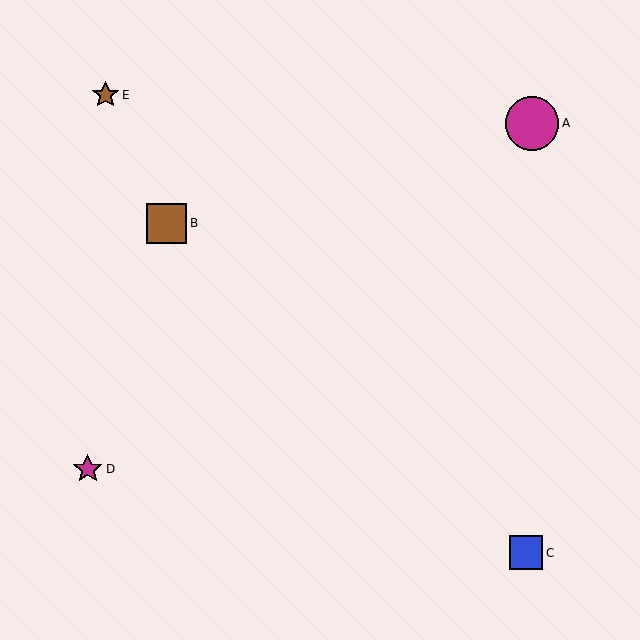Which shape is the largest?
The magenta circle (labeled A) is the largest.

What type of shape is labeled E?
Shape E is a brown star.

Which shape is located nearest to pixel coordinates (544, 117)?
The magenta circle (labeled A) at (532, 123) is nearest to that location.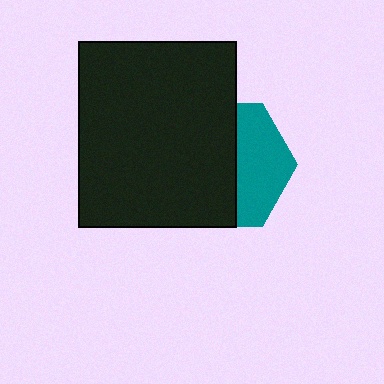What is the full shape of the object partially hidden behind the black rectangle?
The partially hidden object is a teal hexagon.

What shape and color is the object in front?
The object in front is a black rectangle.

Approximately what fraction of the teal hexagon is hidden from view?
Roughly 60% of the teal hexagon is hidden behind the black rectangle.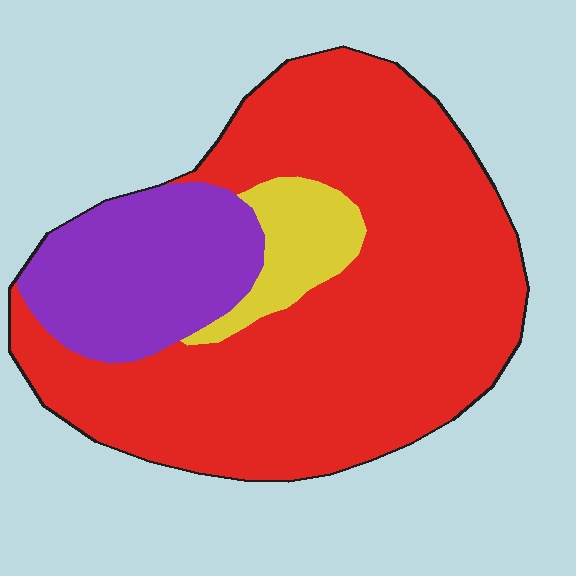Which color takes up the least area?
Yellow, at roughly 10%.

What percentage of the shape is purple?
Purple covers about 20% of the shape.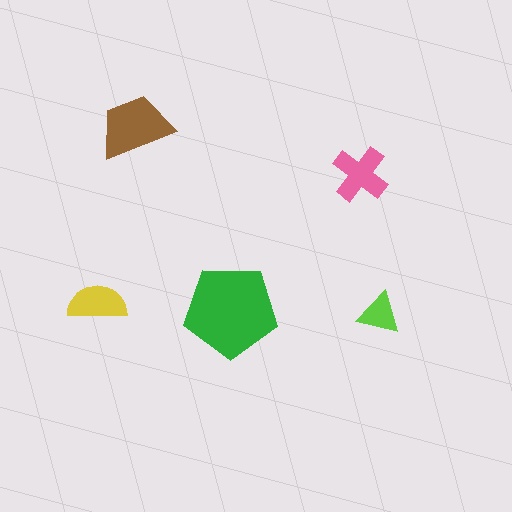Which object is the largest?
The green pentagon.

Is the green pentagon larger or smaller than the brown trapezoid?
Larger.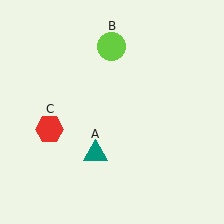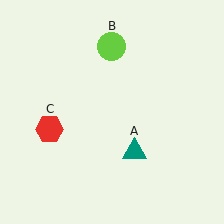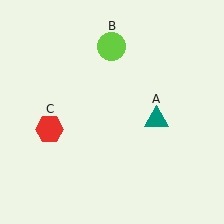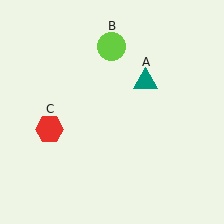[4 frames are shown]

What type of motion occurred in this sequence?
The teal triangle (object A) rotated counterclockwise around the center of the scene.